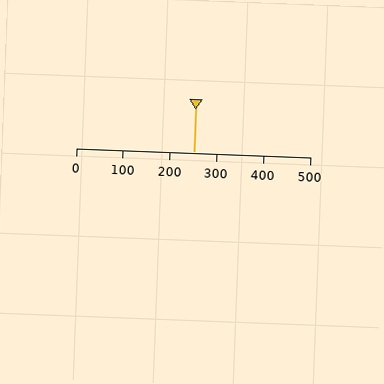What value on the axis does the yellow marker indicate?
The marker indicates approximately 250.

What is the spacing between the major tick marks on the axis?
The major ticks are spaced 100 apart.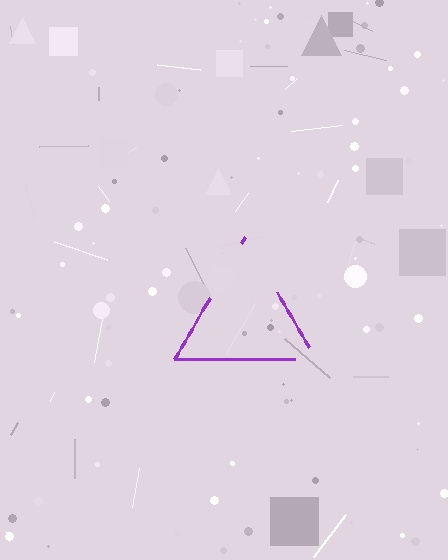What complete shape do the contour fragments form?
The contour fragments form a triangle.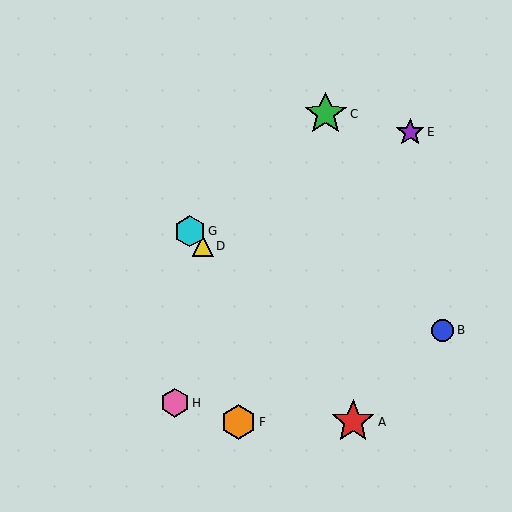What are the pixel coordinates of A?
Object A is at (353, 422).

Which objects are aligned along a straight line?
Objects A, D, G are aligned along a straight line.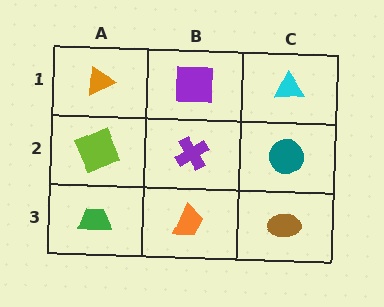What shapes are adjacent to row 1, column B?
A purple cross (row 2, column B), an orange triangle (row 1, column A), a cyan triangle (row 1, column C).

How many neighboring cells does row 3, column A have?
2.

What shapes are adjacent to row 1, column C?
A teal circle (row 2, column C), a purple square (row 1, column B).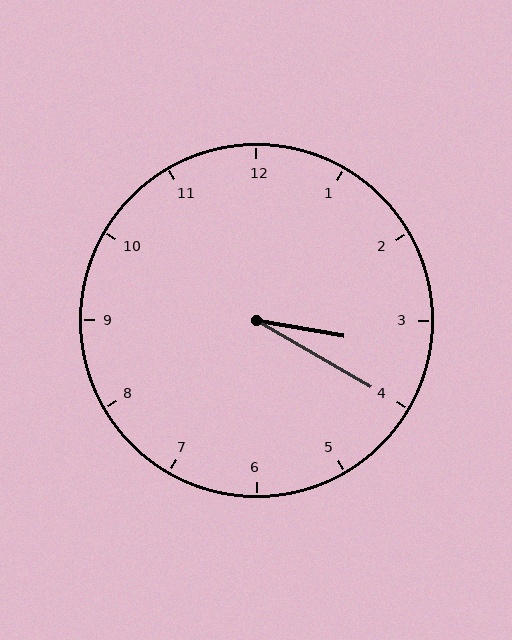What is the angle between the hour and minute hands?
Approximately 20 degrees.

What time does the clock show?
3:20.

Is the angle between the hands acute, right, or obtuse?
It is acute.